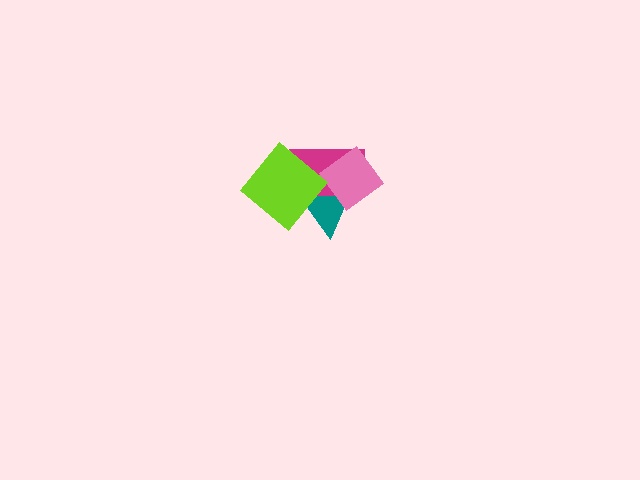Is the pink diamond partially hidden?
Yes, it is partially covered by another shape.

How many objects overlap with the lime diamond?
3 objects overlap with the lime diamond.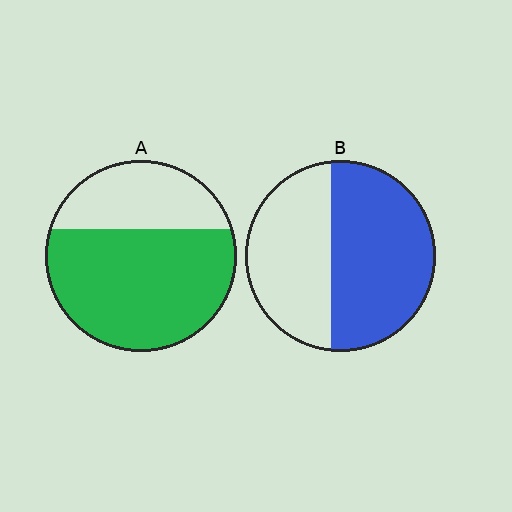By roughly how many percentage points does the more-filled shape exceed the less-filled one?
By roughly 10 percentage points (A over B).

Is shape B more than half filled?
Yes.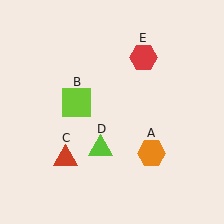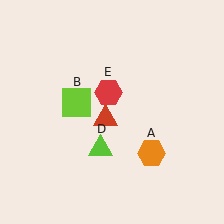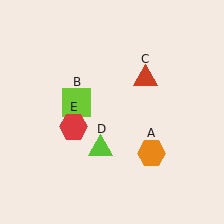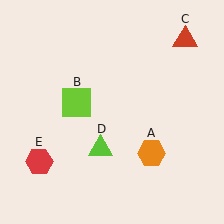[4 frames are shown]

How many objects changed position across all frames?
2 objects changed position: red triangle (object C), red hexagon (object E).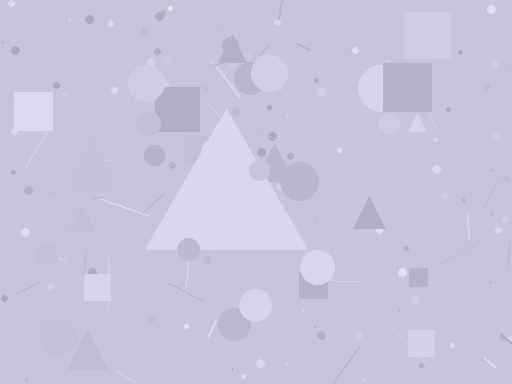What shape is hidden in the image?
A triangle is hidden in the image.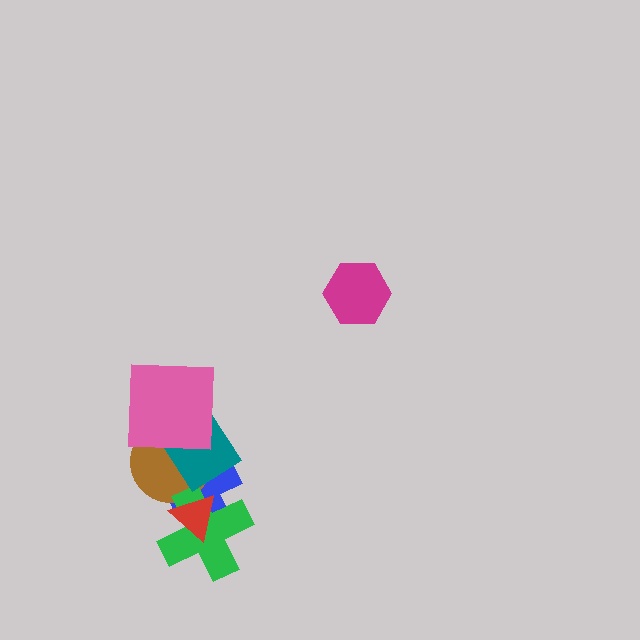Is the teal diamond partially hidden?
Yes, it is partially covered by another shape.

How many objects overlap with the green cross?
3 objects overlap with the green cross.